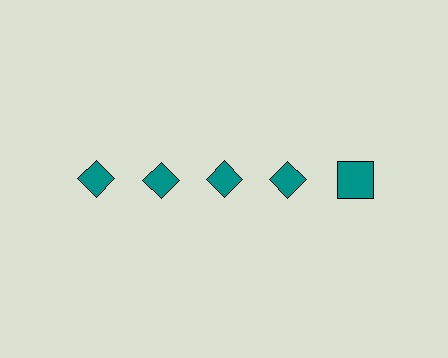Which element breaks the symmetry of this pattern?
The teal square in the top row, rightmost column breaks the symmetry. All other shapes are teal diamonds.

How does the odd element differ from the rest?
It has a different shape: square instead of diamond.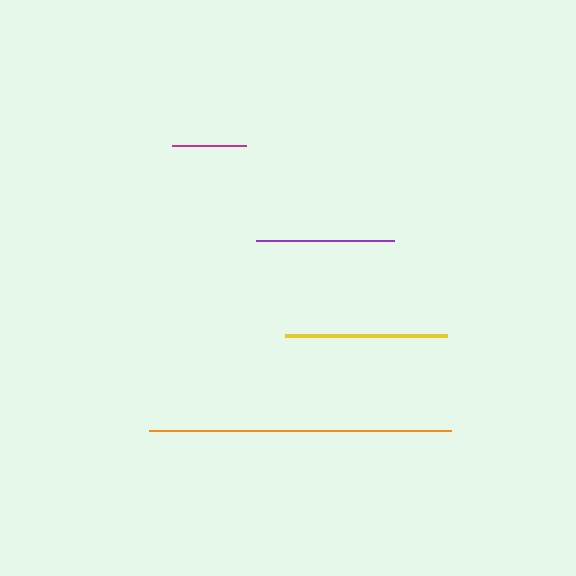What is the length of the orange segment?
The orange segment is approximately 302 pixels long.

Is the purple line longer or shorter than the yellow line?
The yellow line is longer than the purple line.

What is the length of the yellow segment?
The yellow segment is approximately 163 pixels long.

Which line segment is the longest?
The orange line is the longest at approximately 302 pixels.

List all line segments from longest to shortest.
From longest to shortest: orange, yellow, purple, magenta.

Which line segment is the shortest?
The magenta line is the shortest at approximately 74 pixels.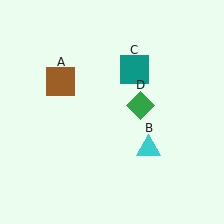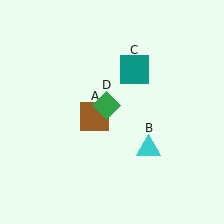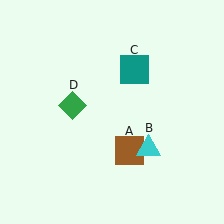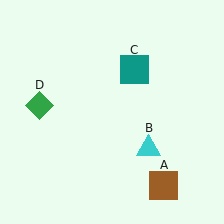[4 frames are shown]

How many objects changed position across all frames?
2 objects changed position: brown square (object A), green diamond (object D).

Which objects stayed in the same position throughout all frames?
Cyan triangle (object B) and teal square (object C) remained stationary.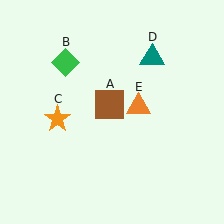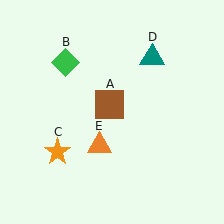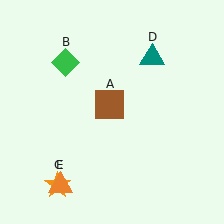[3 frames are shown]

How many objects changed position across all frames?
2 objects changed position: orange star (object C), orange triangle (object E).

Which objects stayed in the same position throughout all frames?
Brown square (object A) and green diamond (object B) and teal triangle (object D) remained stationary.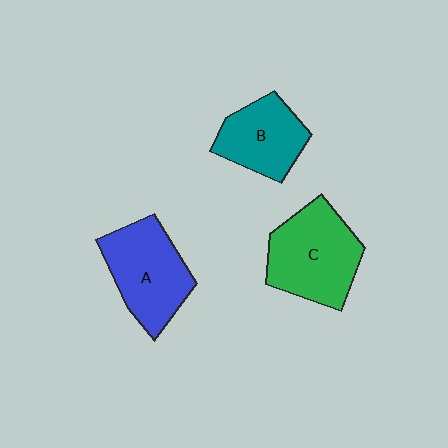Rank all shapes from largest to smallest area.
From largest to smallest: C (green), A (blue), B (teal).